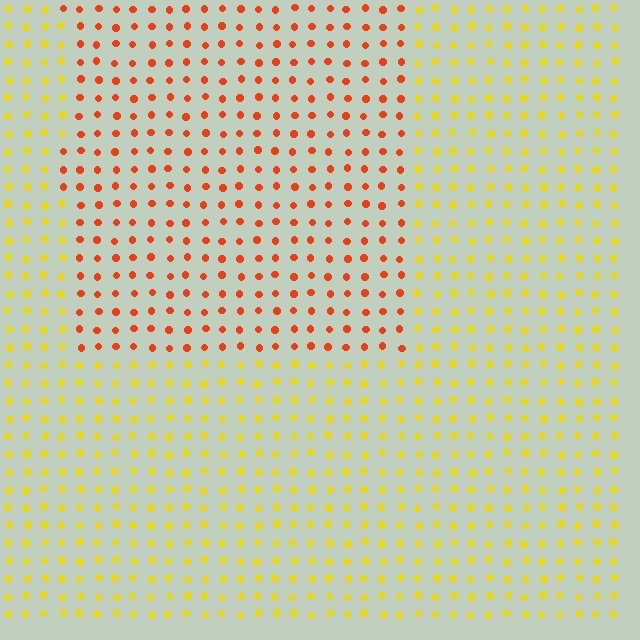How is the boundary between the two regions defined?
The boundary is defined purely by a slight shift in hue (about 44 degrees). Spacing, size, and orientation are identical on both sides.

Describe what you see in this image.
The image is filled with small yellow elements in a uniform arrangement. A rectangle-shaped region is visible where the elements are tinted to a slightly different hue, forming a subtle color boundary.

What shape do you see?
I see a rectangle.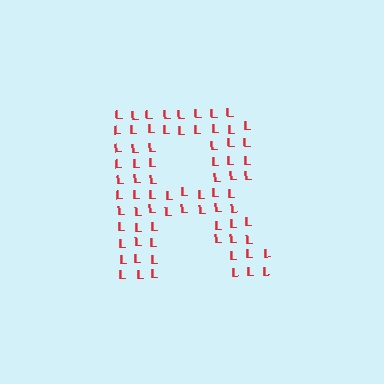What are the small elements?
The small elements are letter L's.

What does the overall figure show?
The overall figure shows the letter R.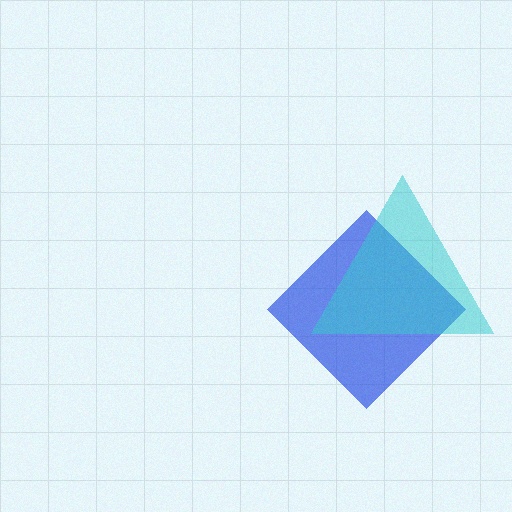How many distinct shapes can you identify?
There are 2 distinct shapes: a blue diamond, a cyan triangle.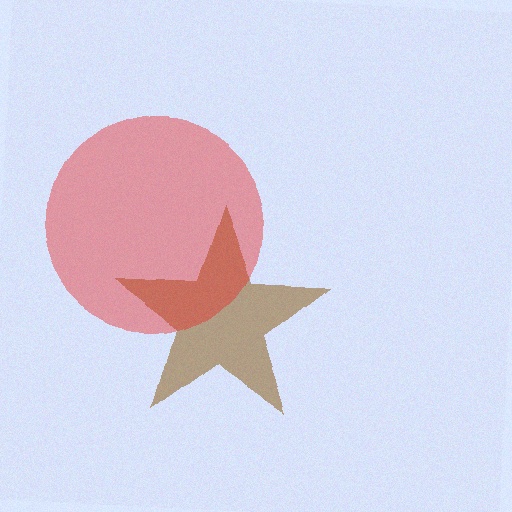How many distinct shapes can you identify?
There are 2 distinct shapes: a brown star, a red circle.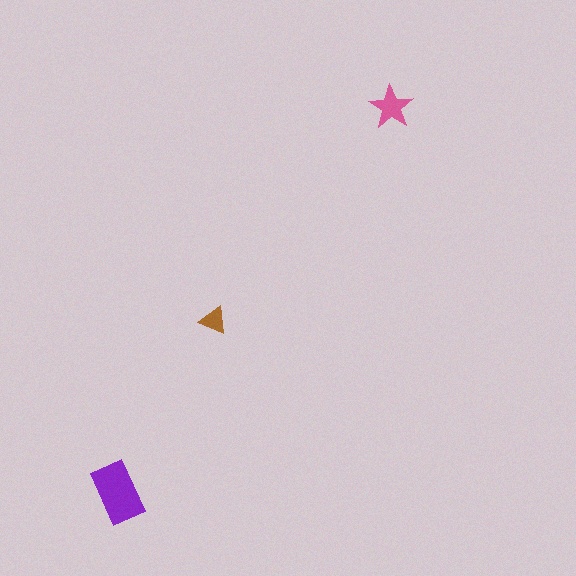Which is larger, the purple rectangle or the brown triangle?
The purple rectangle.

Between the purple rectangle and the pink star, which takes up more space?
The purple rectangle.